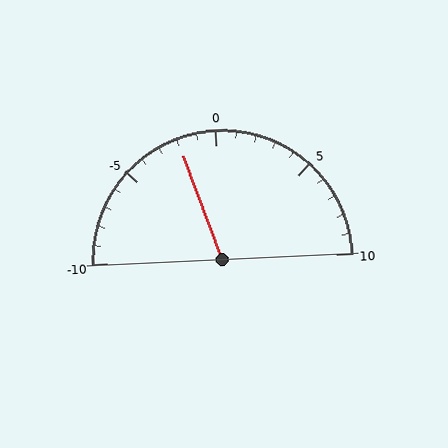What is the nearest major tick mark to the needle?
The nearest major tick mark is 0.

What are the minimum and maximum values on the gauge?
The gauge ranges from -10 to 10.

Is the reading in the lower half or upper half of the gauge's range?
The reading is in the lower half of the range (-10 to 10).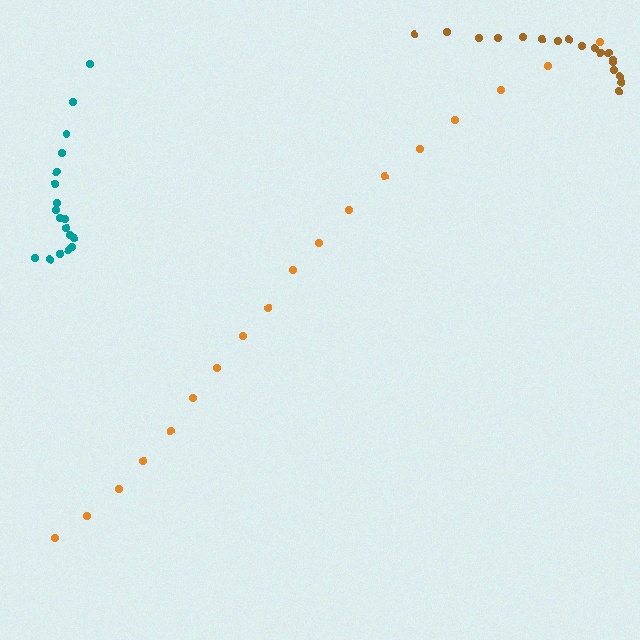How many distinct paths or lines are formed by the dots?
There are 3 distinct paths.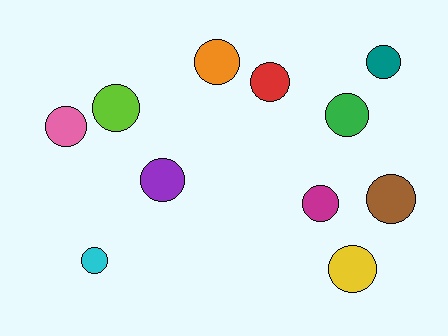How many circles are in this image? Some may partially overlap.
There are 11 circles.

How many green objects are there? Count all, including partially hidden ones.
There is 1 green object.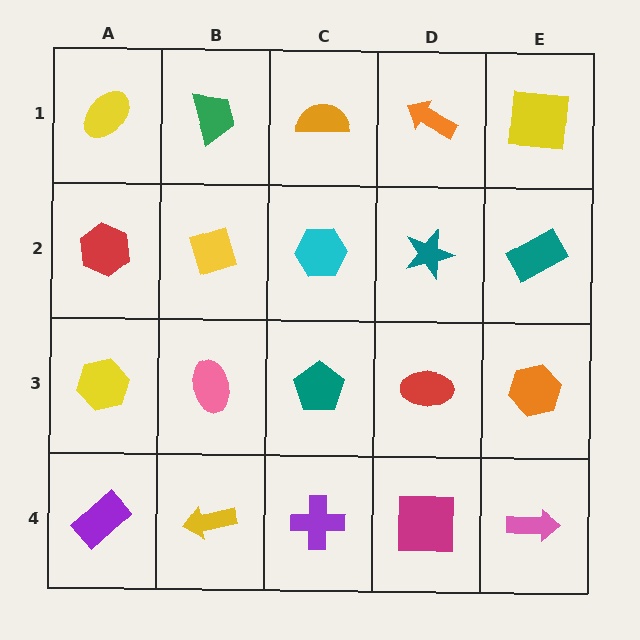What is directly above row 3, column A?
A red hexagon.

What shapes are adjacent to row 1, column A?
A red hexagon (row 2, column A), a green trapezoid (row 1, column B).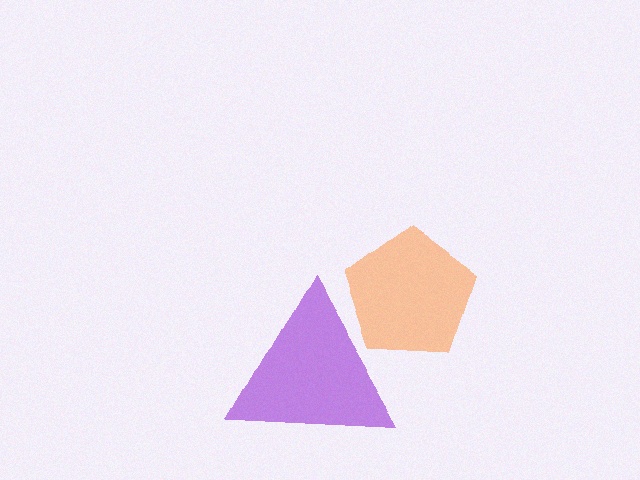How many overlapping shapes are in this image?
There are 2 overlapping shapes in the image.